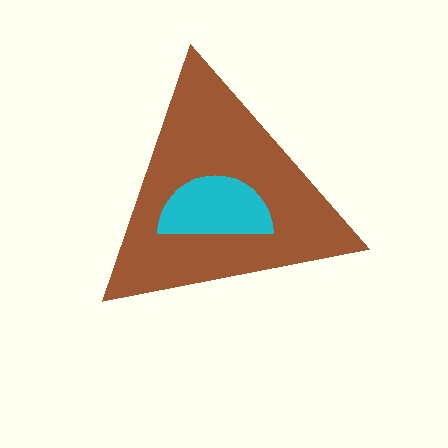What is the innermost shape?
The cyan semicircle.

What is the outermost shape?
The brown triangle.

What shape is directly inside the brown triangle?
The cyan semicircle.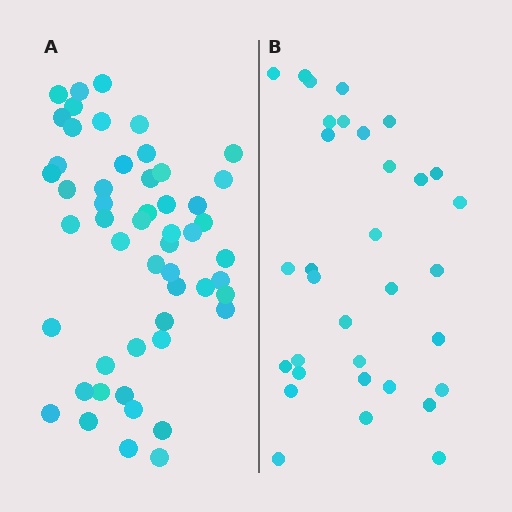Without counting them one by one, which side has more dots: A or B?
Region A (the left region) has more dots.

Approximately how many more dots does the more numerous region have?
Region A has approximately 20 more dots than region B.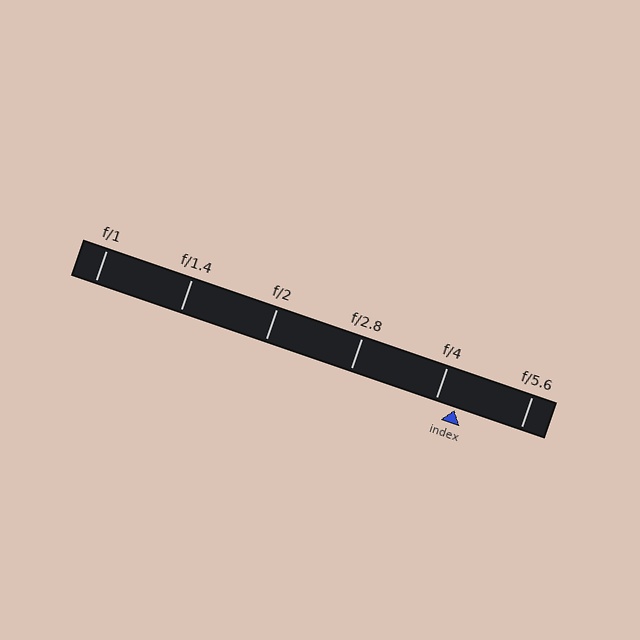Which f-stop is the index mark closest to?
The index mark is closest to f/4.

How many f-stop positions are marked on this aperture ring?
There are 6 f-stop positions marked.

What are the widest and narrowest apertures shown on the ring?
The widest aperture shown is f/1 and the narrowest is f/5.6.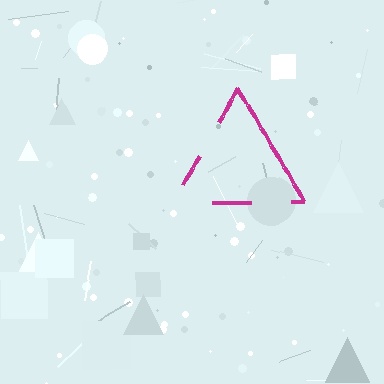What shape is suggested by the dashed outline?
The dashed outline suggests a triangle.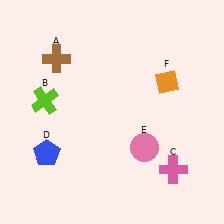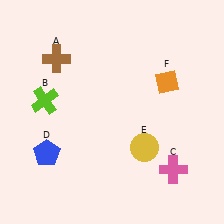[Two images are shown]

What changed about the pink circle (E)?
In Image 1, E is pink. In Image 2, it changed to yellow.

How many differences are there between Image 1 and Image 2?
There is 1 difference between the two images.